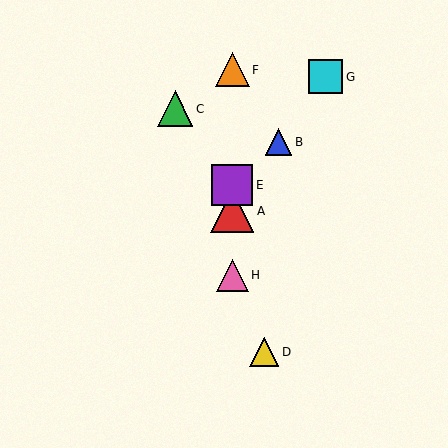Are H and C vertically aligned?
No, H is at x≈232 and C is at x≈175.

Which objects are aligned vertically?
Objects A, E, F, H are aligned vertically.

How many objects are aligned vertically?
4 objects (A, E, F, H) are aligned vertically.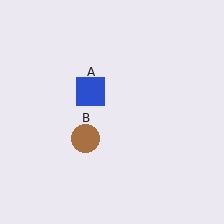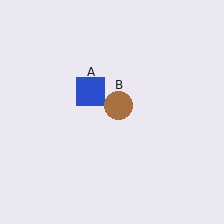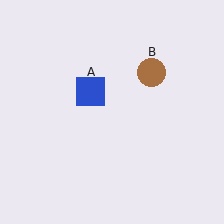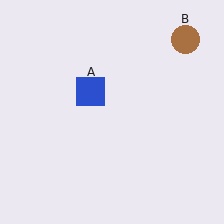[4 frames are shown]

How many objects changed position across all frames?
1 object changed position: brown circle (object B).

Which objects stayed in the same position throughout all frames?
Blue square (object A) remained stationary.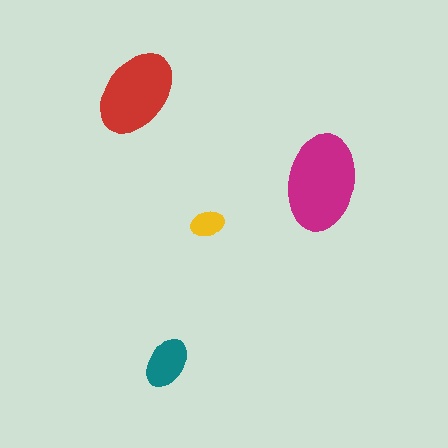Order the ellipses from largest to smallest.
the magenta one, the red one, the teal one, the yellow one.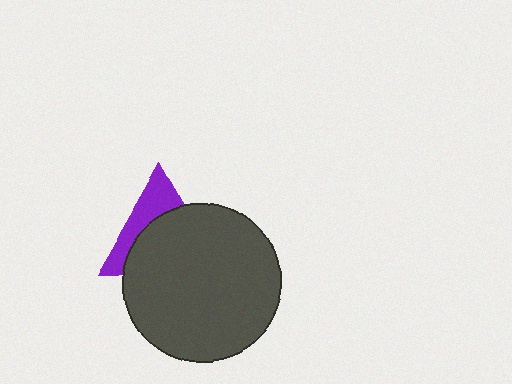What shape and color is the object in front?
The object in front is a dark gray circle.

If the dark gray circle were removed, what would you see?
You would see the complete purple triangle.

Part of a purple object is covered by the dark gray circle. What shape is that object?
It is a triangle.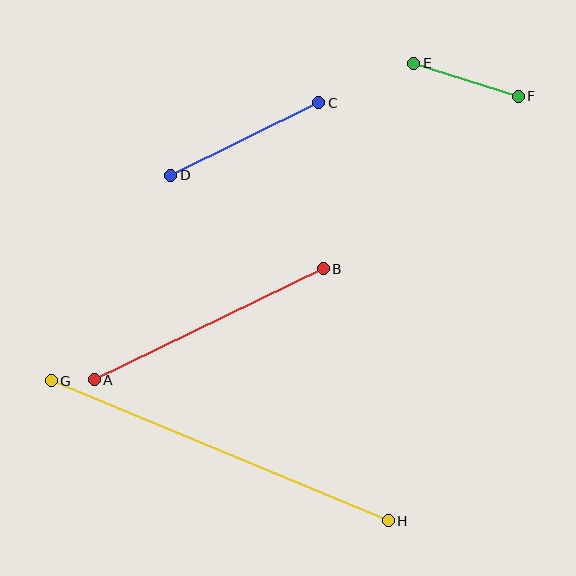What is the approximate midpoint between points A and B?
The midpoint is at approximately (209, 324) pixels.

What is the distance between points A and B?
The distance is approximately 254 pixels.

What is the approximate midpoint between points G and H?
The midpoint is at approximately (220, 451) pixels.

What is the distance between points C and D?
The distance is approximately 164 pixels.